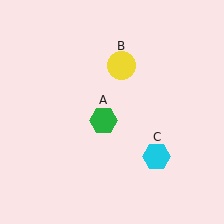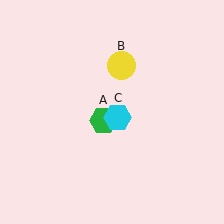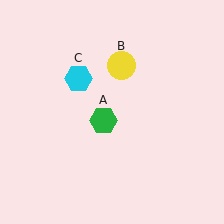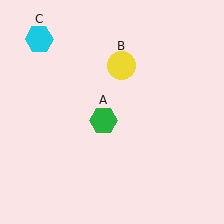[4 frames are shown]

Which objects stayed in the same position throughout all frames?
Green hexagon (object A) and yellow circle (object B) remained stationary.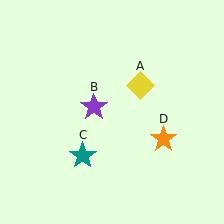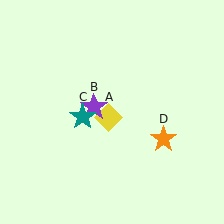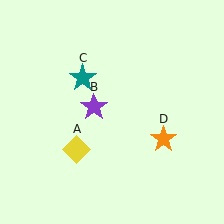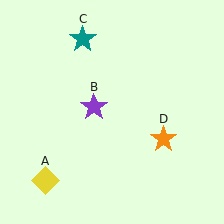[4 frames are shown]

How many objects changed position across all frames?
2 objects changed position: yellow diamond (object A), teal star (object C).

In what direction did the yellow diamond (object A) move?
The yellow diamond (object A) moved down and to the left.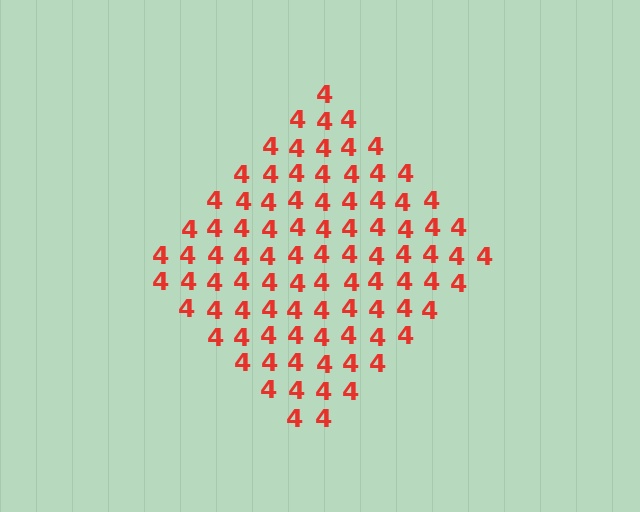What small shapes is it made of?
It is made of small digit 4's.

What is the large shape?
The large shape is a diamond.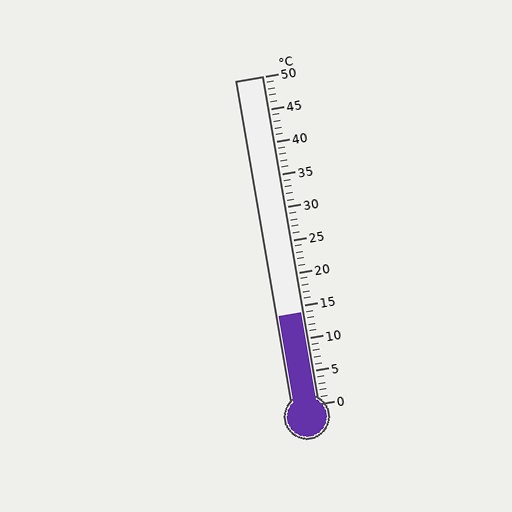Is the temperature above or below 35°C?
The temperature is below 35°C.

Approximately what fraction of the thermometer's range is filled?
The thermometer is filled to approximately 30% of its range.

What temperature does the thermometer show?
The thermometer shows approximately 14°C.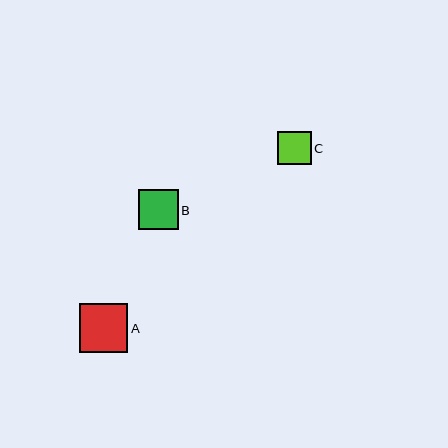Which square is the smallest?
Square C is the smallest with a size of approximately 34 pixels.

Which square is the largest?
Square A is the largest with a size of approximately 49 pixels.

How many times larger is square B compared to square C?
Square B is approximately 1.2 times the size of square C.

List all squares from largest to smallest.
From largest to smallest: A, B, C.